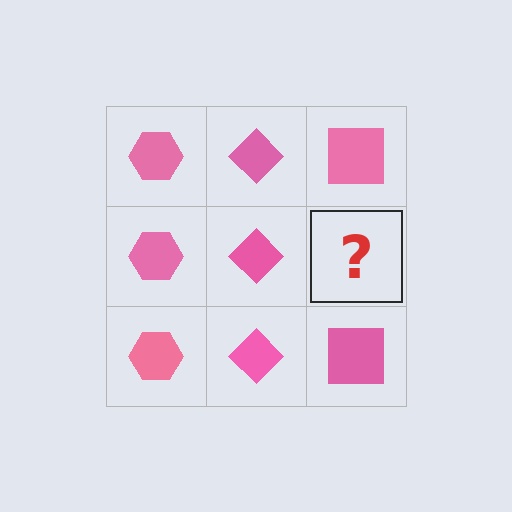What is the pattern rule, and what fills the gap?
The rule is that each column has a consistent shape. The gap should be filled with a pink square.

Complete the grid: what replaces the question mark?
The question mark should be replaced with a pink square.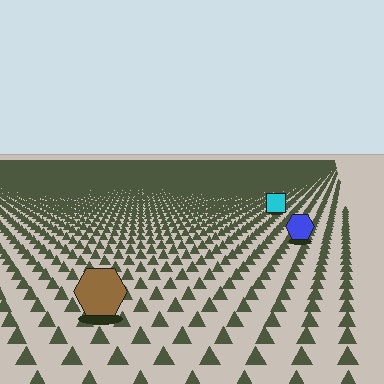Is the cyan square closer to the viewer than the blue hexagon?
No. The blue hexagon is closer — you can tell from the texture gradient: the ground texture is coarser near it.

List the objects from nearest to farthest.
From nearest to farthest: the brown hexagon, the blue hexagon, the cyan square.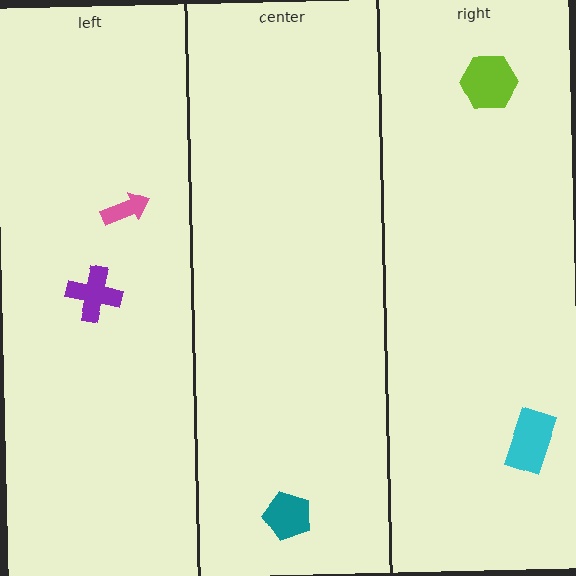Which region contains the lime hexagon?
The right region.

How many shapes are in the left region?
2.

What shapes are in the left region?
The pink arrow, the purple cross.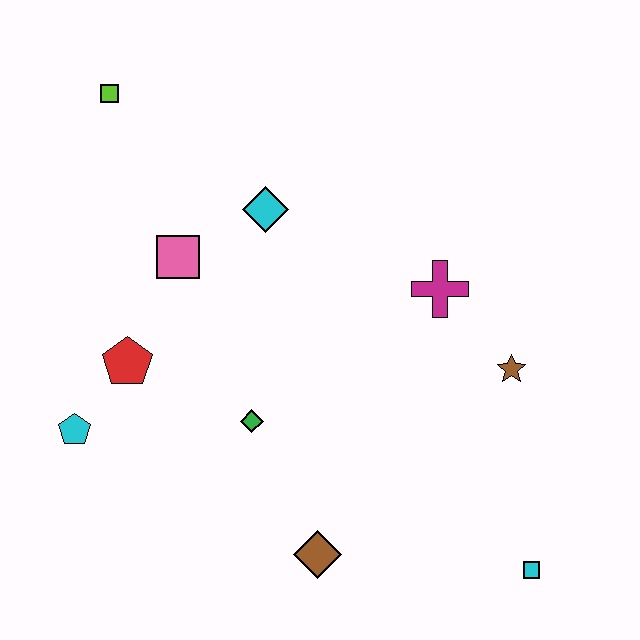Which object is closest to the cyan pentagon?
The red pentagon is closest to the cyan pentagon.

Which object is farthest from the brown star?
The lime square is farthest from the brown star.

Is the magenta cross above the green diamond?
Yes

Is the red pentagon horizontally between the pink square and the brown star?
No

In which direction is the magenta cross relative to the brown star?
The magenta cross is above the brown star.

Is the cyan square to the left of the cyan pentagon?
No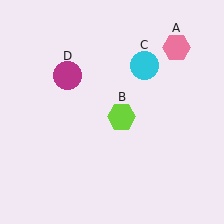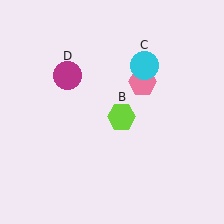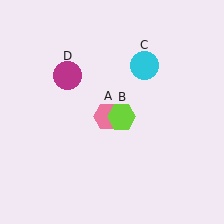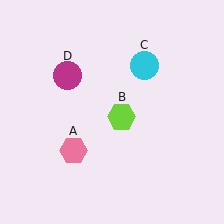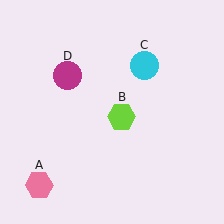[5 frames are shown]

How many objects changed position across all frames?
1 object changed position: pink hexagon (object A).